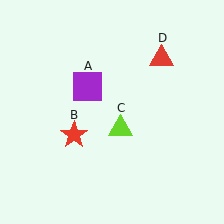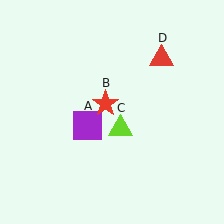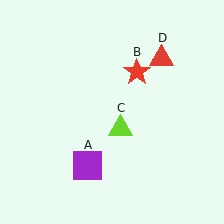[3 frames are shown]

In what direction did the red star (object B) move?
The red star (object B) moved up and to the right.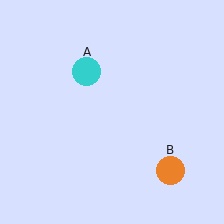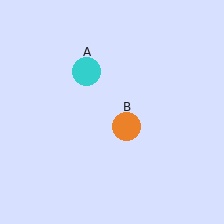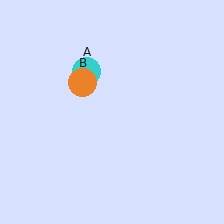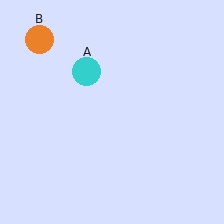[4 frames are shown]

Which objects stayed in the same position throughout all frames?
Cyan circle (object A) remained stationary.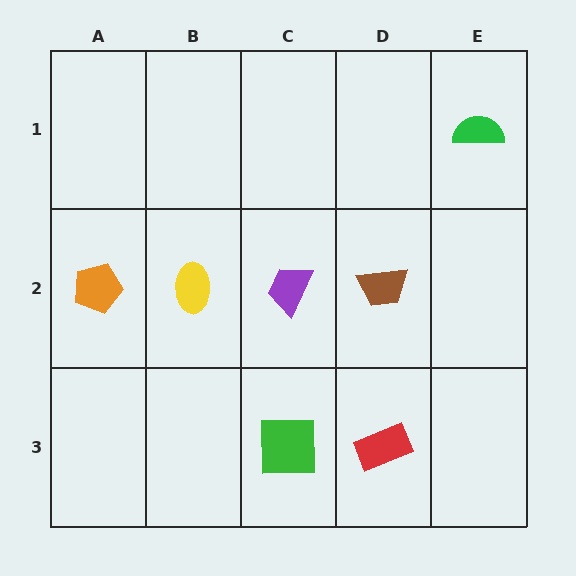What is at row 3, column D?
A red rectangle.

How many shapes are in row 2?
4 shapes.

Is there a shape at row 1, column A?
No, that cell is empty.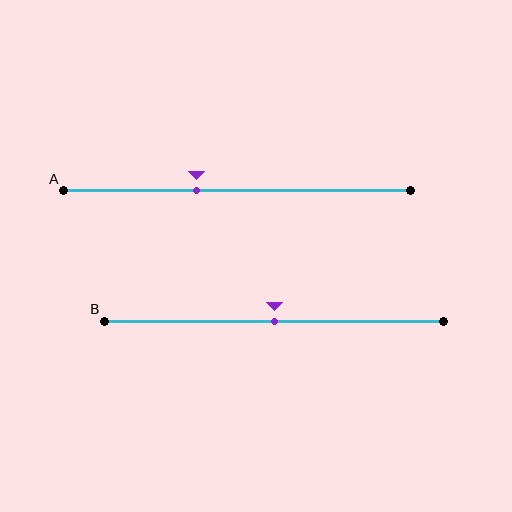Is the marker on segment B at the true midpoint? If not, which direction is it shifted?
Yes, the marker on segment B is at the true midpoint.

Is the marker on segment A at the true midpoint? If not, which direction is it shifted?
No, the marker on segment A is shifted to the left by about 12% of the segment length.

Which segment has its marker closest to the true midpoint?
Segment B has its marker closest to the true midpoint.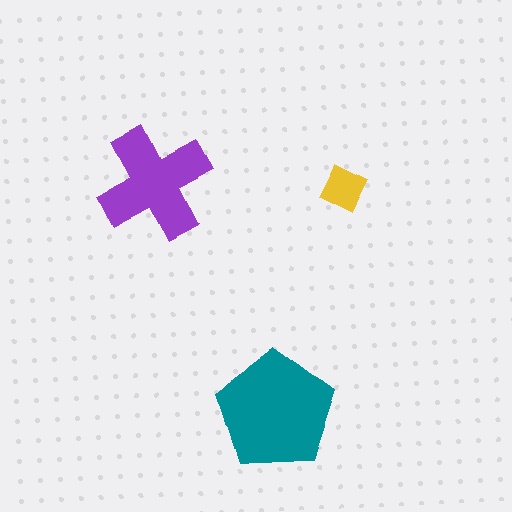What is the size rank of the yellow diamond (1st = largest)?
3rd.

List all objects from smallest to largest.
The yellow diamond, the purple cross, the teal pentagon.